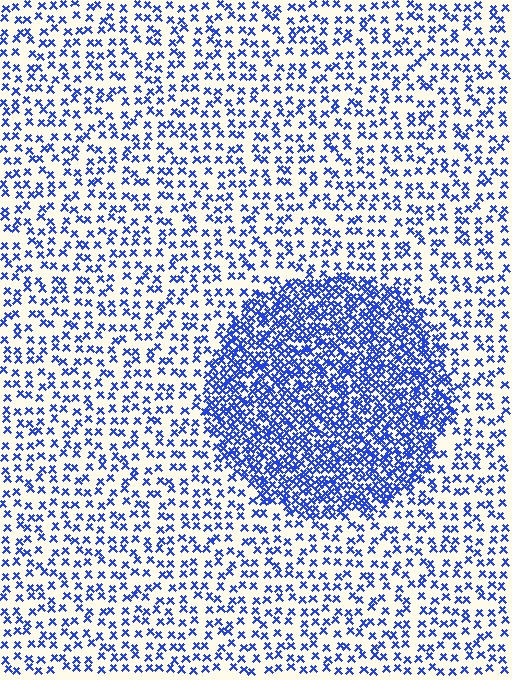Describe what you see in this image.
The image contains small blue elements arranged at two different densities. A circle-shaped region is visible where the elements are more densely packed than the surrounding area.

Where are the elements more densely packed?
The elements are more densely packed inside the circle boundary.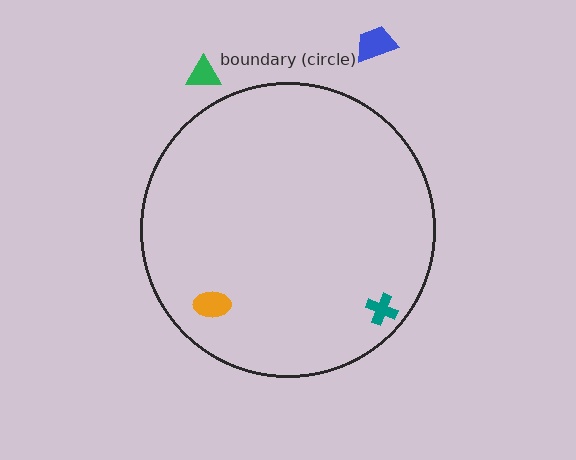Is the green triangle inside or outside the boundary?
Outside.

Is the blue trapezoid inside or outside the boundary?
Outside.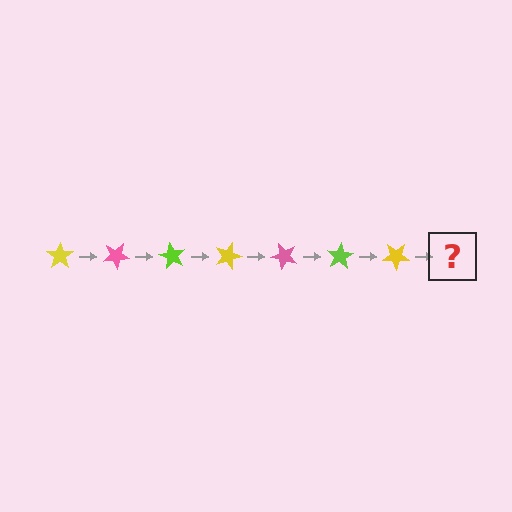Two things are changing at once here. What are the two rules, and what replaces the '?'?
The two rules are that it rotates 30 degrees each step and the color cycles through yellow, pink, and lime. The '?' should be a pink star, rotated 210 degrees from the start.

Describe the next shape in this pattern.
It should be a pink star, rotated 210 degrees from the start.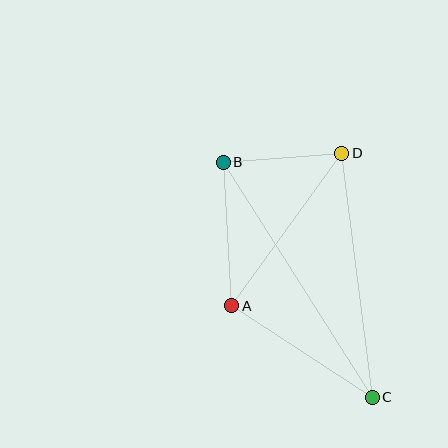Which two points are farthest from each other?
Points B and C are farthest from each other.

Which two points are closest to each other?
Points B and D are closest to each other.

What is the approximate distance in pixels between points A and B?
The distance between A and B is approximately 144 pixels.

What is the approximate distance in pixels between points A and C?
The distance between A and C is approximately 168 pixels.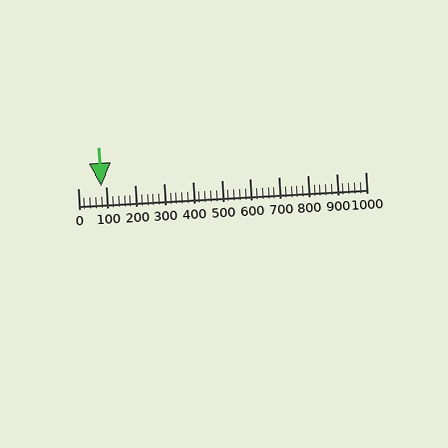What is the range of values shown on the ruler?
The ruler shows values from 0 to 1000.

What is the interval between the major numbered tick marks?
The major tick marks are spaced 100 units apart.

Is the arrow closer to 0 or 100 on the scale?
The arrow is closer to 100.